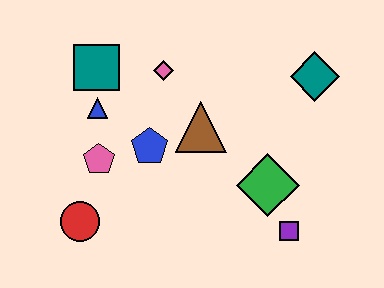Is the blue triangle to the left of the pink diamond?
Yes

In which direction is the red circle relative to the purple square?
The red circle is to the left of the purple square.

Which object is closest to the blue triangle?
The teal square is closest to the blue triangle.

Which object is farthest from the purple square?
The teal square is farthest from the purple square.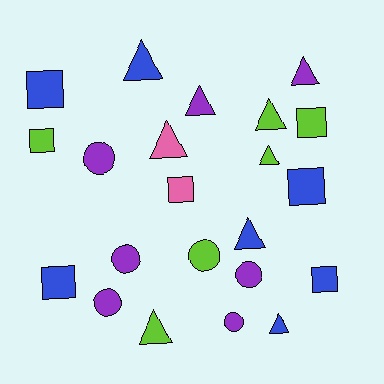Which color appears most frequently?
Purple, with 7 objects.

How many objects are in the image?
There are 22 objects.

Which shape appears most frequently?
Triangle, with 9 objects.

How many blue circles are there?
There are no blue circles.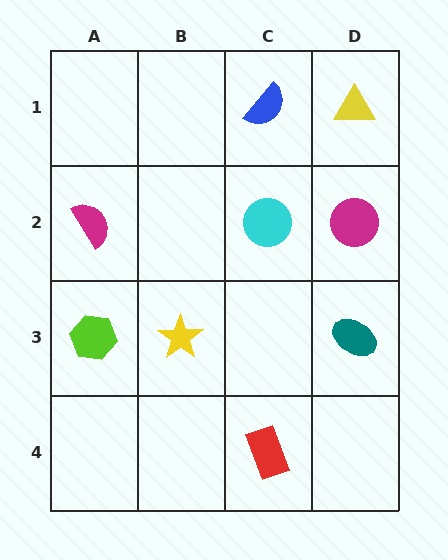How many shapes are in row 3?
3 shapes.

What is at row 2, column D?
A magenta circle.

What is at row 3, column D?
A teal ellipse.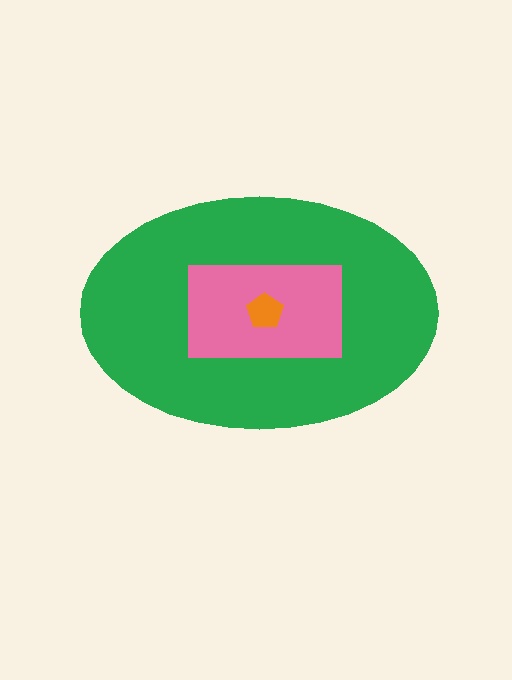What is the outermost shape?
The green ellipse.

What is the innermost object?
The orange pentagon.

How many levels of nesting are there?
3.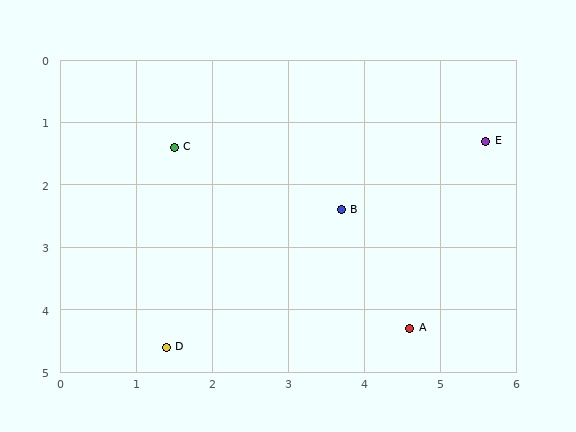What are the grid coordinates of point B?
Point B is at approximately (3.7, 2.4).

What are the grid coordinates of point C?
Point C is at approximately (1.5, 1.4).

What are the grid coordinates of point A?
Point A is at approximately (4.6, 4.3).